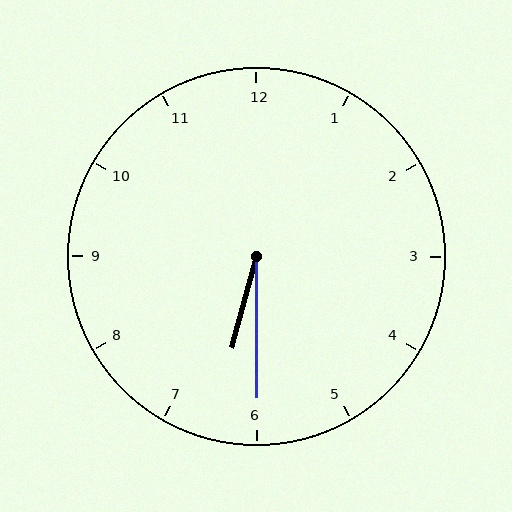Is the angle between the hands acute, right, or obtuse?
It is acute.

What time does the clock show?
6:30.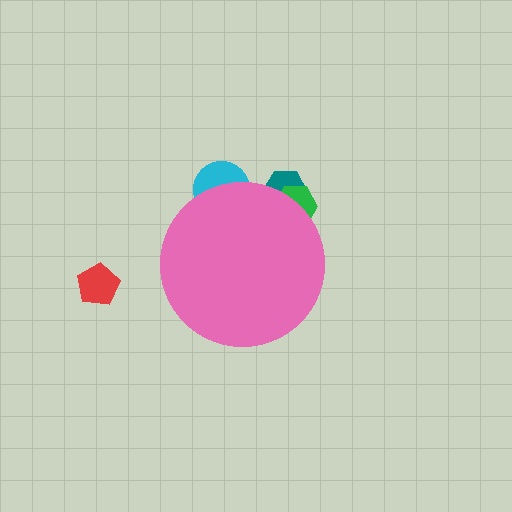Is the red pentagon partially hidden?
No, the red pentagon is fully visible.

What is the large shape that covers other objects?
A pink circle.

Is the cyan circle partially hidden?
Yes, the cyan circle is partially hidden behind the pink circle.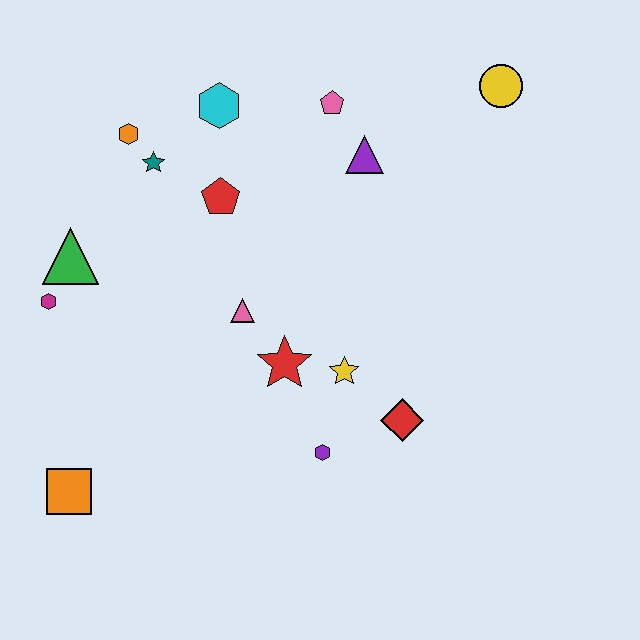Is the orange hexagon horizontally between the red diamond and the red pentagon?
No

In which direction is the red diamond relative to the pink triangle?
The red diamond is to the right of the pink triangle.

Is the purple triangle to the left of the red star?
No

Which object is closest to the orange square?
The magenta hexagon is closest to the orange square.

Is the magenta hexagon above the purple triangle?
No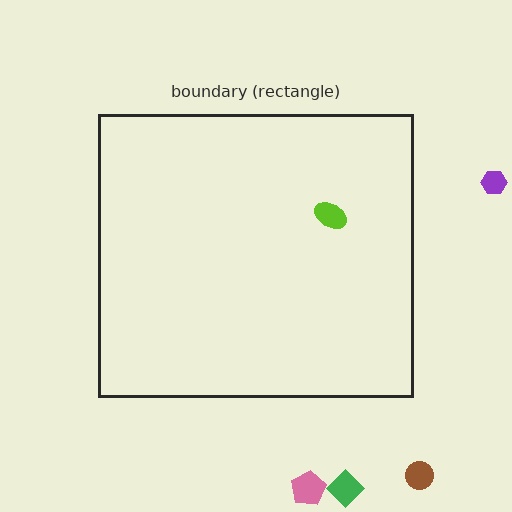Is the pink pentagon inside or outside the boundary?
Outside.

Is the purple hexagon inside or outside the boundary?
Outside.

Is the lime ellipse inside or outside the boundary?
Inside.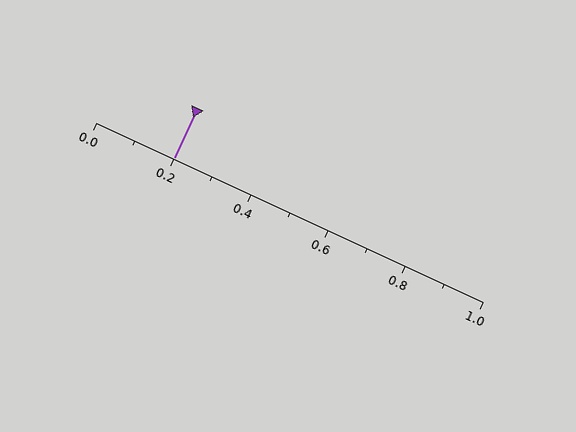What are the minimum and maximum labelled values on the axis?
The axis runs from 0.0 to 1.0.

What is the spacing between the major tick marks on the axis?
The major ticks are spaced 0.2 apart.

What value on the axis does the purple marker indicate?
The marker indicates approximately 0.2.